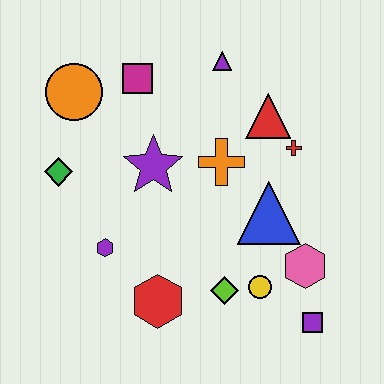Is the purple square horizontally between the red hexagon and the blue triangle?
No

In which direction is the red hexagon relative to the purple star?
The red hexagon is below the purple star.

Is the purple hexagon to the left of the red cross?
Yes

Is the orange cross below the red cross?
Yes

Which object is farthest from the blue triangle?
The orange circle is farthest from the blue triangle.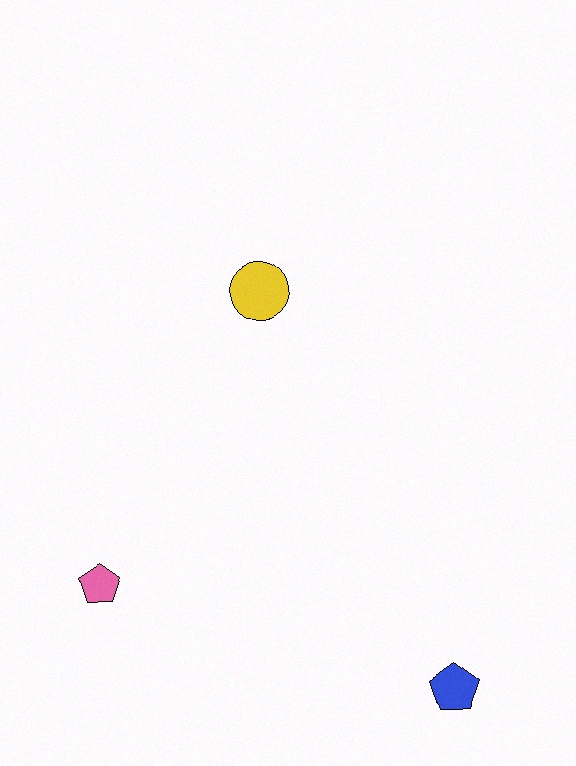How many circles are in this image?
There is 1 circle.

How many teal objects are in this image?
There are no teal objects.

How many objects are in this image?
There are 3 objects.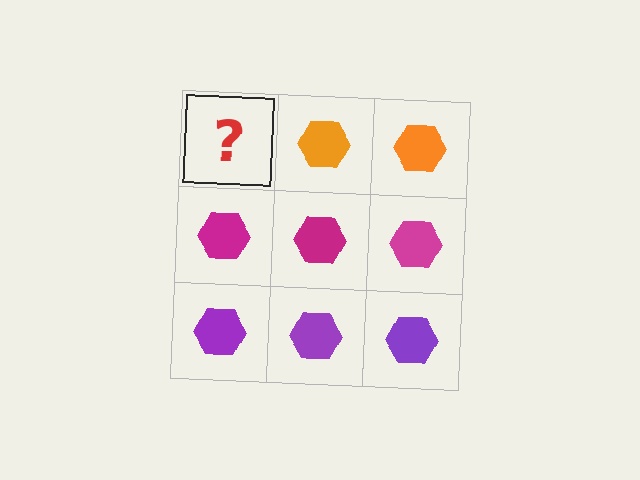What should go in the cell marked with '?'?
The missing cell should contain an orange hexagon.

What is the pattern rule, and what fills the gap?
The rule is that each row has a consistent color. The gap should be filled with an orange hexagon.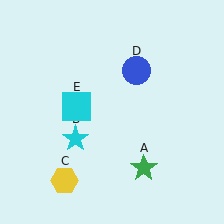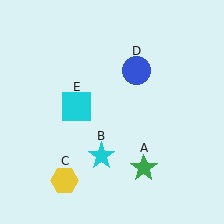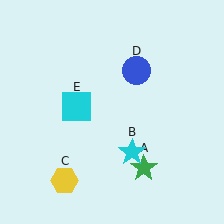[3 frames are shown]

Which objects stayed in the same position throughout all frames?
Green star (object A) and yellow hexagon (object C) and blue circle (object D) and cyan square (object E) remained stationary.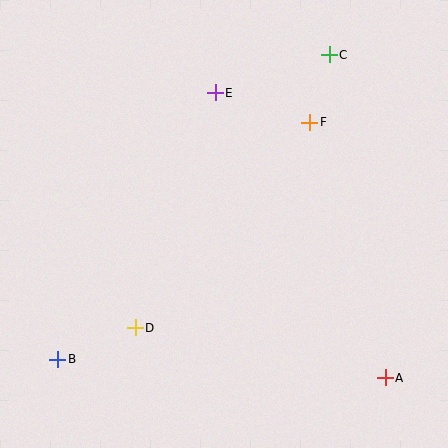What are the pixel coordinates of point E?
Point E is at (215, 93).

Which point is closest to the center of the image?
Point E at (215, 93) is closest to the center.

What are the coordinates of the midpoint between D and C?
The midpoint between D and C is at (232, 191).